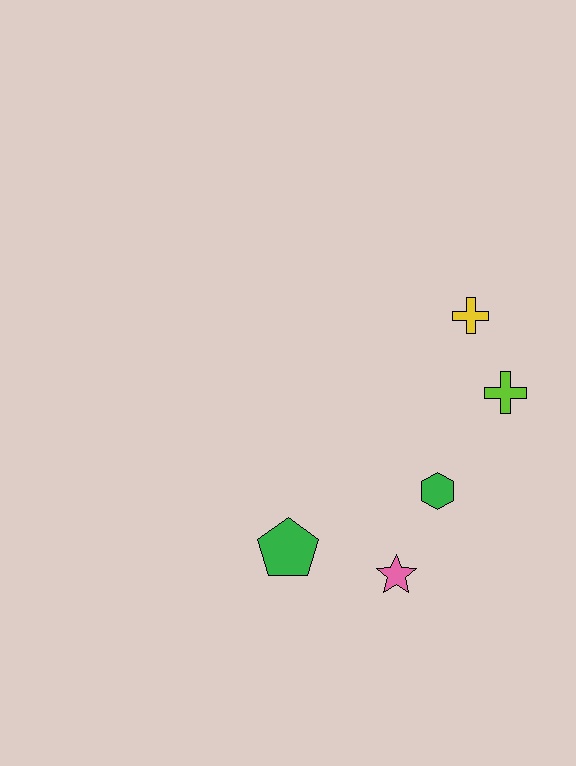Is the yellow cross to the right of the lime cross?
No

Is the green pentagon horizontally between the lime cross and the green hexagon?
No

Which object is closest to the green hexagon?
The pink star is closest to the green hexagon.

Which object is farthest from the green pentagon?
The yellow cross is farthest from the green pentagon.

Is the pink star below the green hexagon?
Yes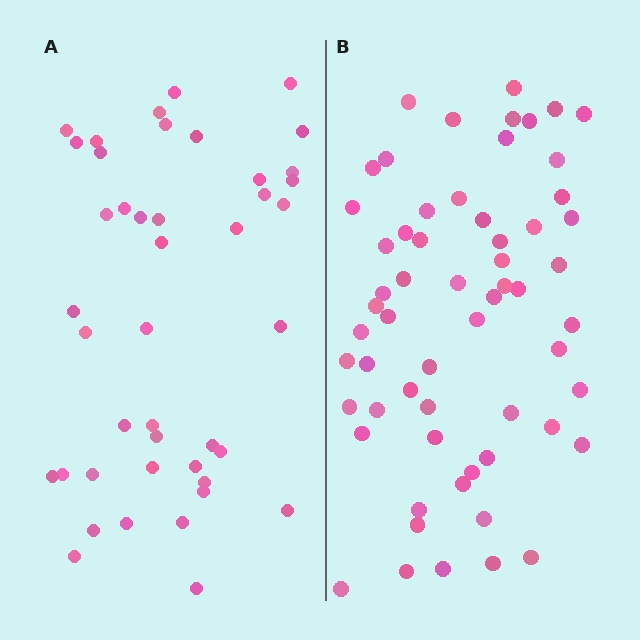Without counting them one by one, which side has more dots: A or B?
Region B (the right region) has more dots.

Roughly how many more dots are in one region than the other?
Region B has approximately 15 more dots than region A.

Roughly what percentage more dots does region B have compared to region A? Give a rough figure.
About 40% more.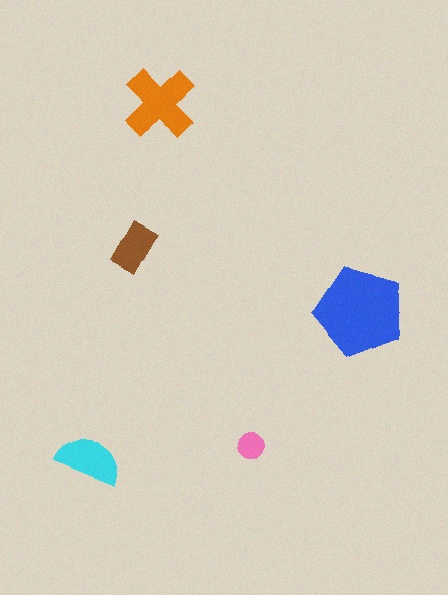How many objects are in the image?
There are 5 objects in the image.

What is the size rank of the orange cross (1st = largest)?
2nd.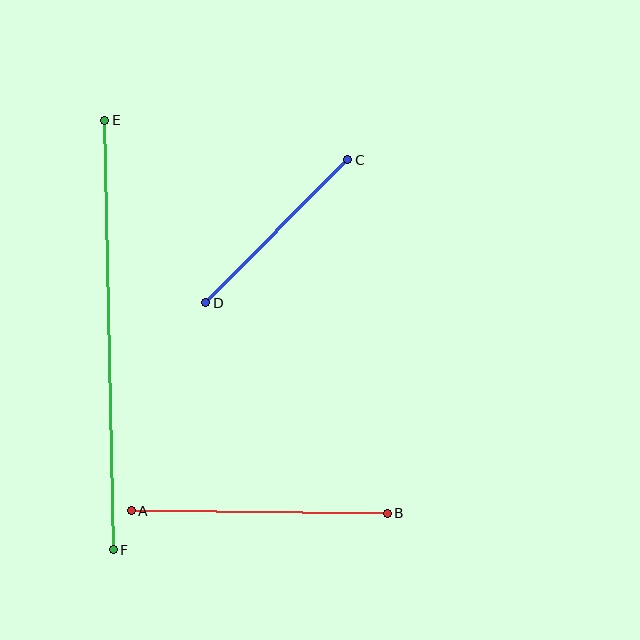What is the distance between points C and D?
The distance is approximately 202 pixels.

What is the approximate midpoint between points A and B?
The midpoint is at approximately (259, 512) pixels.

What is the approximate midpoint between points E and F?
The midpoint is at approximately (109, 335) pixels.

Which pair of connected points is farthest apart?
Points E and F are farthest apart.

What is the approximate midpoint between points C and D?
The midpoint is at approximately (277, 231) pixels.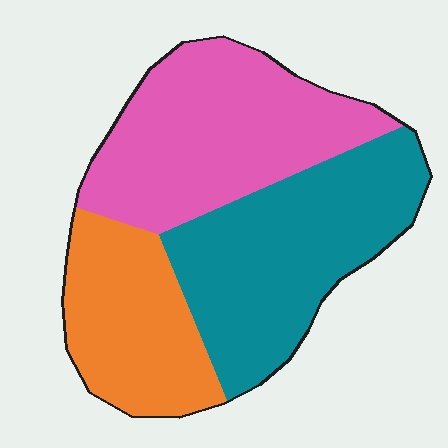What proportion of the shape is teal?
Teal takes up about three eighths (3/8) of the shape.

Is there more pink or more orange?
Pink.